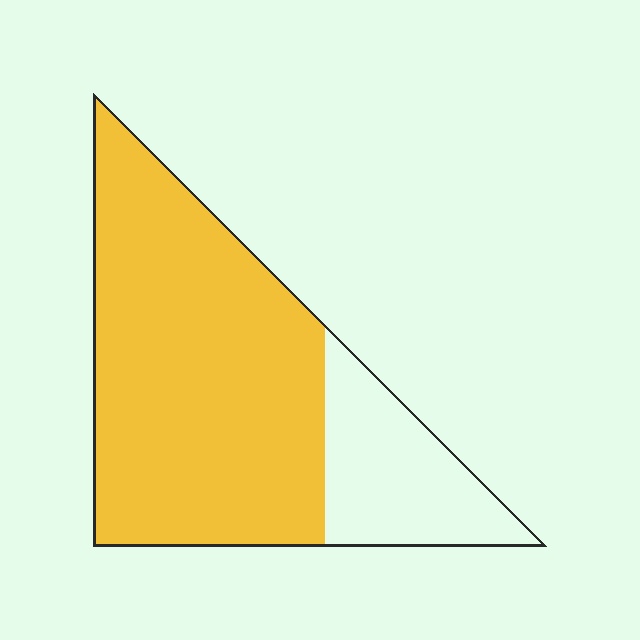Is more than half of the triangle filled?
Yes.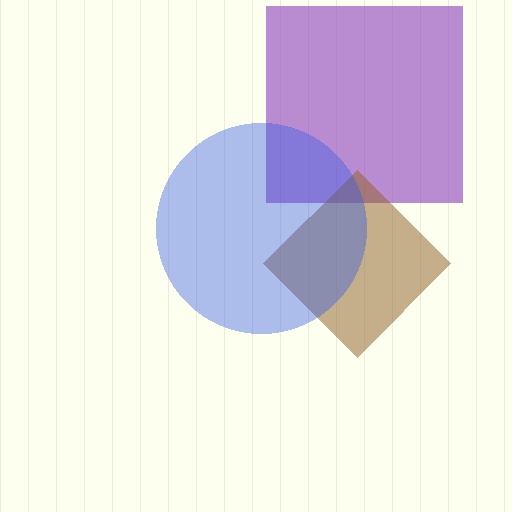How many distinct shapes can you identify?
There are 3 distinct shapes: a purple square, a brown diamond, a blue circle.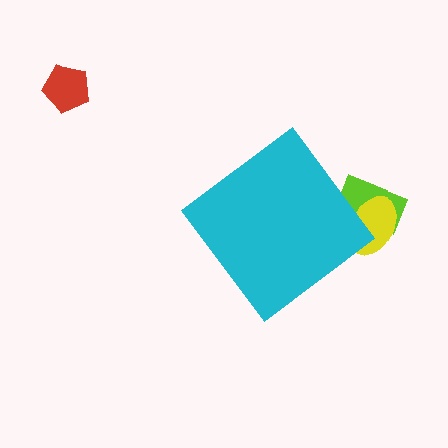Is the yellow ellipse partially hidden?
Yes, the yellow ellipse is partially hidden behind the cyan diamond.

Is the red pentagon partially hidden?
No, the red pentagon is fully visible.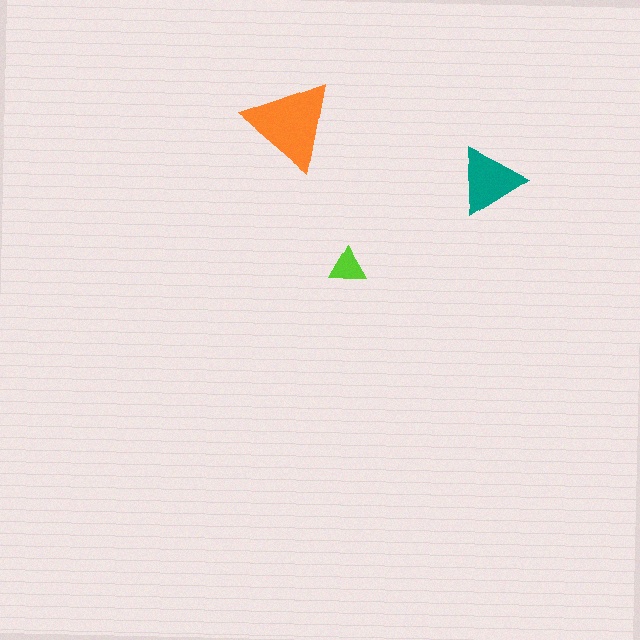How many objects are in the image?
There are 3 objects in the image.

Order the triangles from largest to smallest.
the orange one, the teal one, the lime one.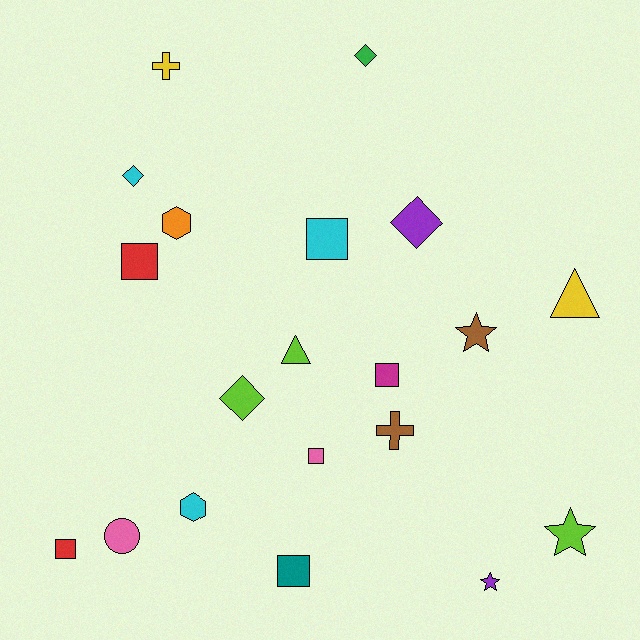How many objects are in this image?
There are 20 objects.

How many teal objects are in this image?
There is 1 teal object.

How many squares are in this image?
There are 6 squares.